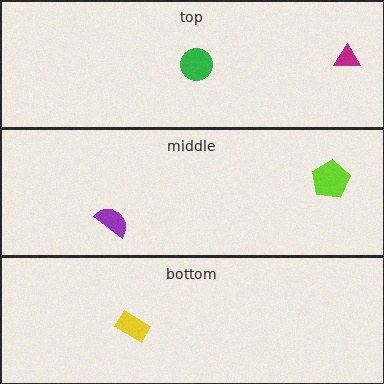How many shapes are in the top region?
2.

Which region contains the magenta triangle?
The top region.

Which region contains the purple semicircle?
The middle region.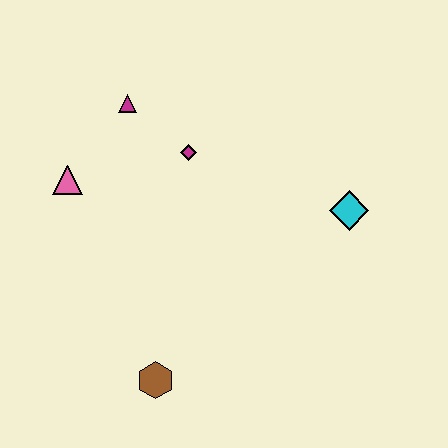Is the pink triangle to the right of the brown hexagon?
No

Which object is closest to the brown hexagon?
The pink triangle is closest to the brown hexagon.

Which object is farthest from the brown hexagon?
The magenta triangle is farthest from the brown hexagon.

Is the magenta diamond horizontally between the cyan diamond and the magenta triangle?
Yes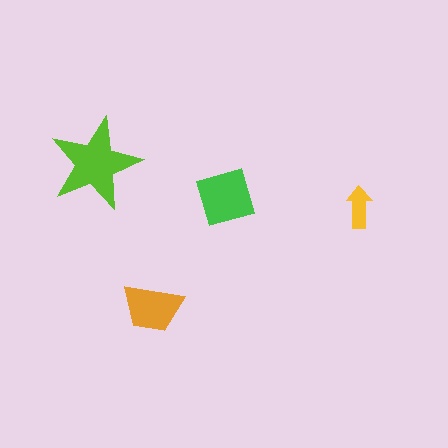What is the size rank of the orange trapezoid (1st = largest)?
3rd.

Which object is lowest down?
The orange trapezoid is bottommost.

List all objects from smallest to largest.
The yellow arrow, the orange trapezoid, the green square, the lime star.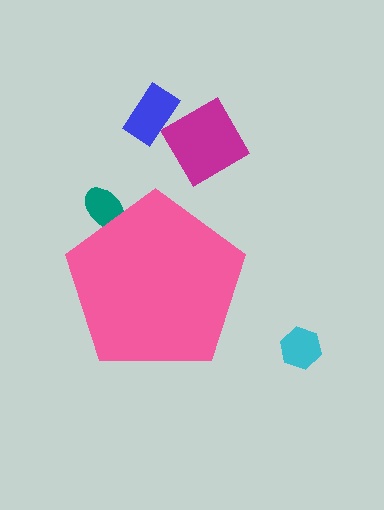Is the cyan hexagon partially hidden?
No, the cyan hexagon is fully visible.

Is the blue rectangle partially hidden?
No, the blue rectangle is fully visible.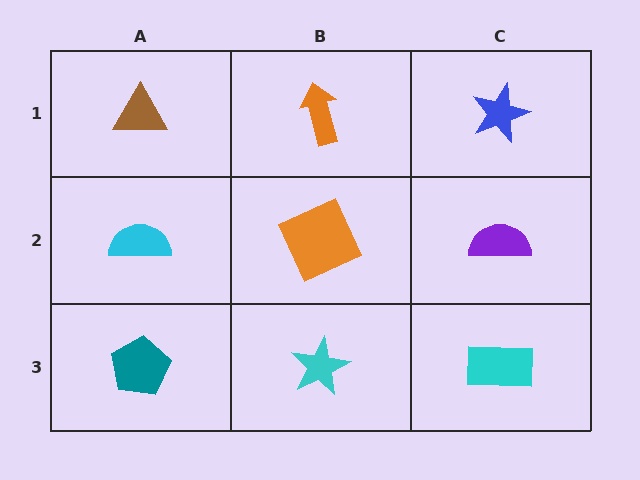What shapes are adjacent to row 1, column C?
A purple semicircle (row 2, column C), an orange arrow (row 1, column B).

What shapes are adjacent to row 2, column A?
A brown triangle (row 1, column A), a teal pentagon (row 3, column A), an orange square (row 2, column B).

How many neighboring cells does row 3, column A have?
2.